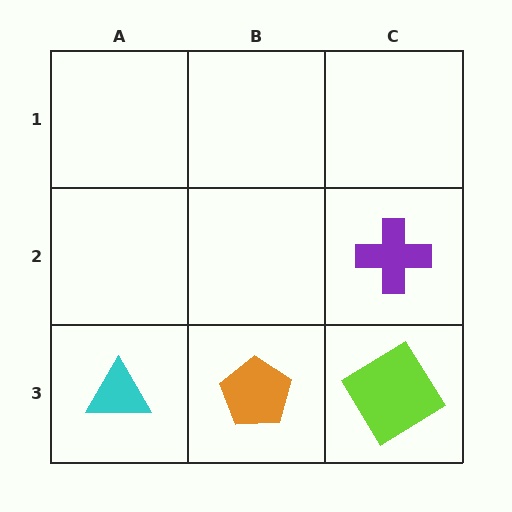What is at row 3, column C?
A lime diamond.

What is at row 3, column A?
A cyan triangle.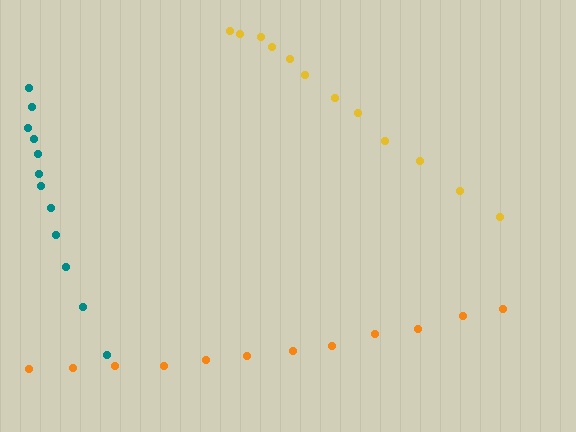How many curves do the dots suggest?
There are 3 distinct paths.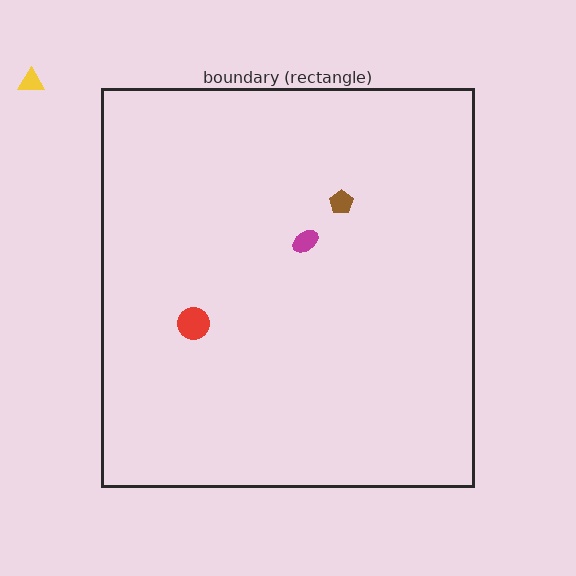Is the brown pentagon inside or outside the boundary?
Inside.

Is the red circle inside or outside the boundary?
Inside.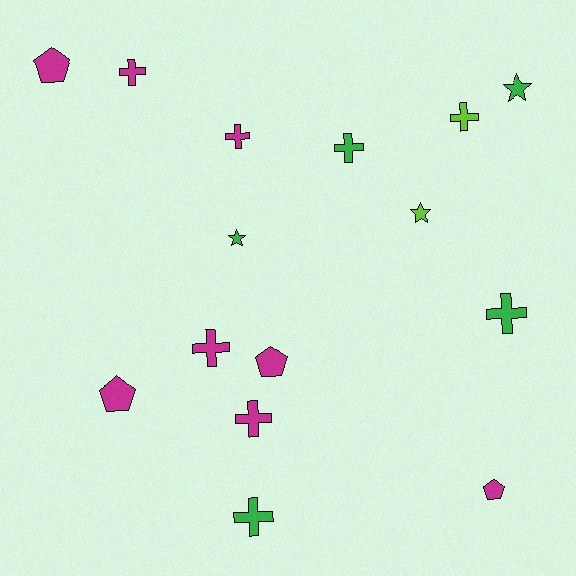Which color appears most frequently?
Magenta, with 8 objects.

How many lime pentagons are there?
There are no lime pentagons.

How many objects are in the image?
There are 15 objects.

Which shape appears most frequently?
Cross, with 8 objects.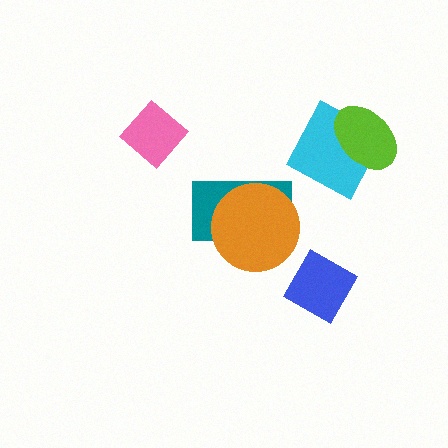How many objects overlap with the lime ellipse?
1 object overlaps with the lime ellipse.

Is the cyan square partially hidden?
Yes, it is partially covered by another shape.